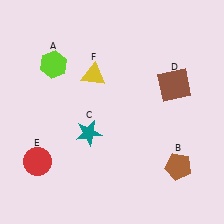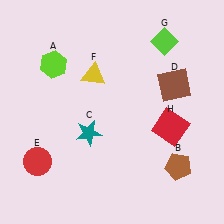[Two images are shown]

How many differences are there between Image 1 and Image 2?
There are 2 differences between the two images.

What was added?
A lime diamond (G), a red square (H) were added in Image 2.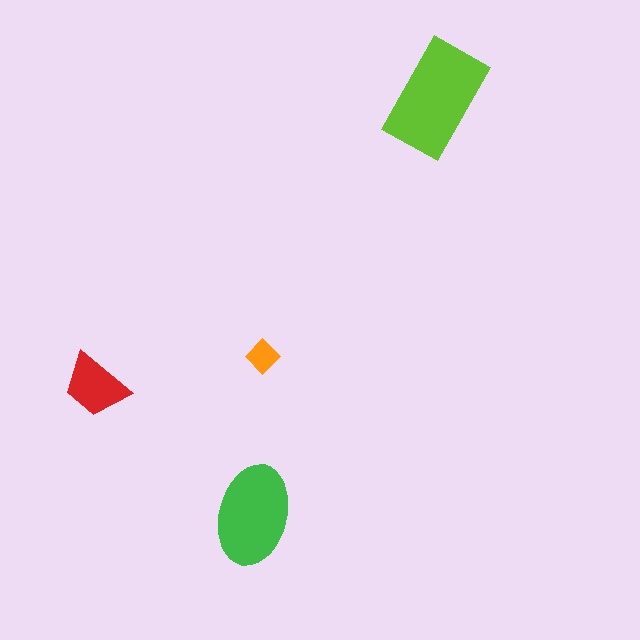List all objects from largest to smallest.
The lime rectangle, the green ellipse, the red trapezoid, the orange diamond.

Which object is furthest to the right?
The lime rectangle is rightmost.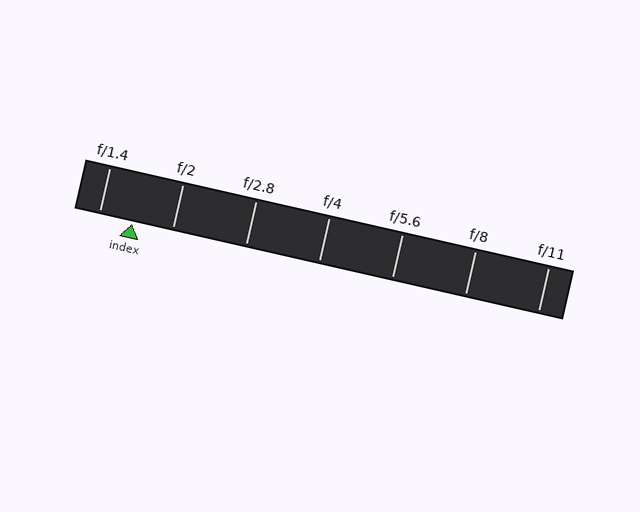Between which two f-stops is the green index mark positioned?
The index mark is between f/1.4 and f/2.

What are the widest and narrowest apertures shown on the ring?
The widest aperture shown is f/1.4 and the narrowest is f/11.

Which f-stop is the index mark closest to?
The index mark is closest to f/1.4.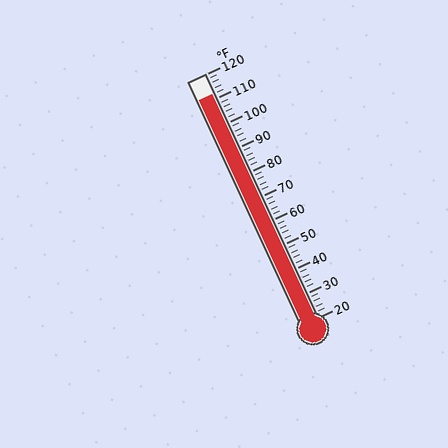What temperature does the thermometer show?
The thermometer shows approximately 112°F.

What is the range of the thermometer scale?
The thermometer scale ranges from 20°F to 120°F.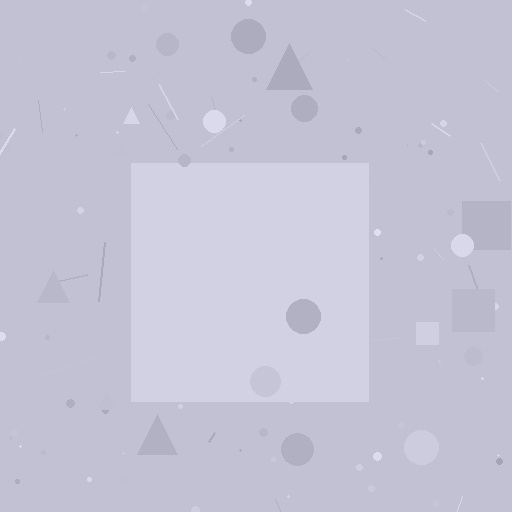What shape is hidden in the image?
A square is hidden in the image.